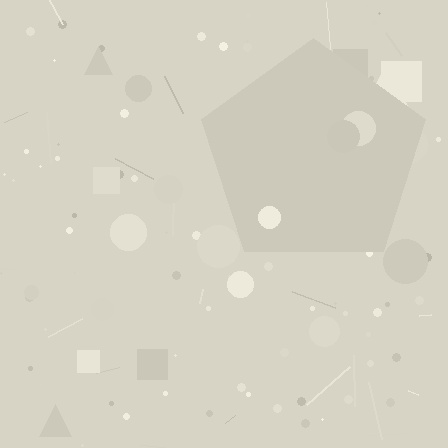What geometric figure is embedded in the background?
A pentagon is embedded in the background.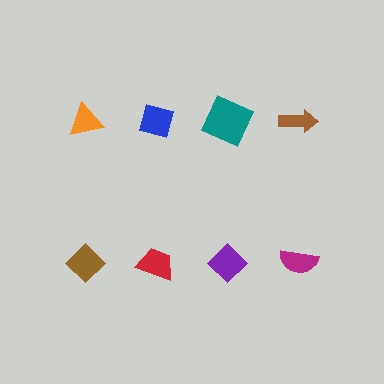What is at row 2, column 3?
A purple diamond.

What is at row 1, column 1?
An orange triangle.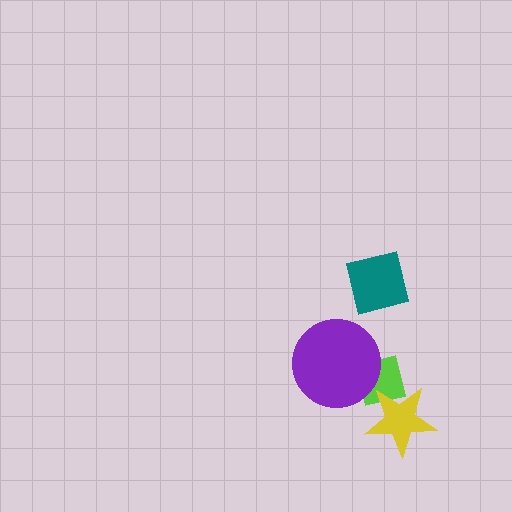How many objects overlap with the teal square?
0 objects overlap with the teal square.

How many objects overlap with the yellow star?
1 object overlaps with the yellow star.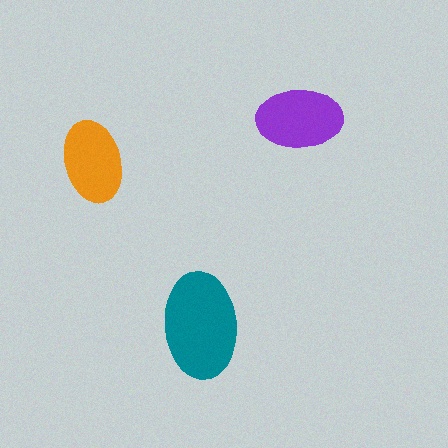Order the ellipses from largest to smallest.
the teal one, the purple one, the orange one.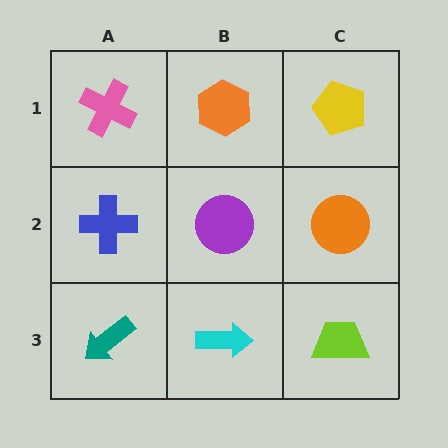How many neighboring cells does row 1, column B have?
3.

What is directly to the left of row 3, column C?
A cyan arrow.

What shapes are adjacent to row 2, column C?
A yellow pentagon (row 1, column C), a lime trapezoid (row 3, column C), a purple circle (row 2, column B).